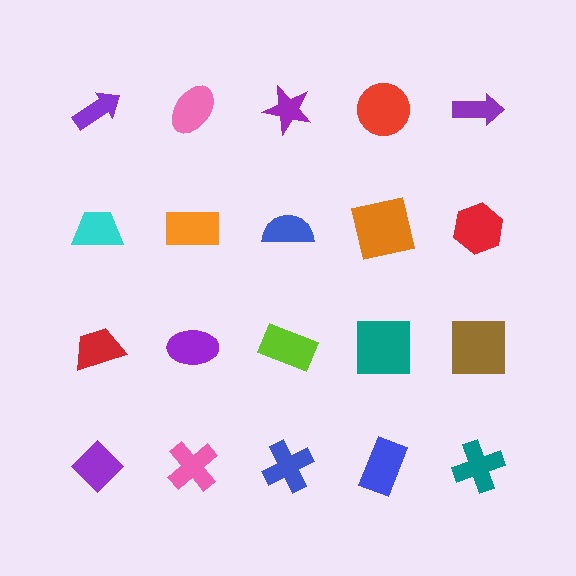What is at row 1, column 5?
A purple arrow.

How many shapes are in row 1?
5 shapes.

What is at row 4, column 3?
A blue cross.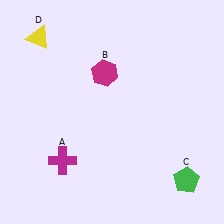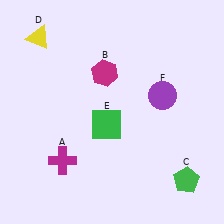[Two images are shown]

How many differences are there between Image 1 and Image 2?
There are 2 differences between the two images.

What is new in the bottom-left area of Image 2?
A green square (E) was added in the bottom-left area of Image 2.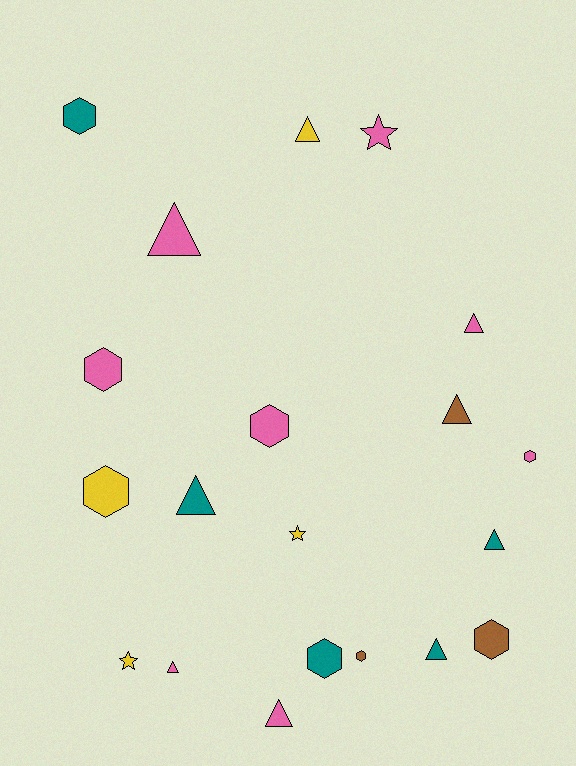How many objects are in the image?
There are 20 objects.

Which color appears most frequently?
Pink, with 8 objects.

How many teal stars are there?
There are no teal stars.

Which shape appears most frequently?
Triangle, with 9 objects.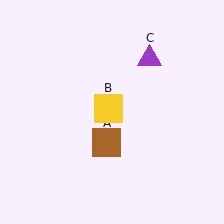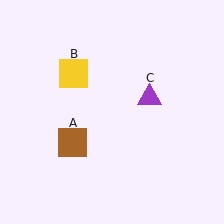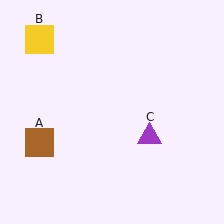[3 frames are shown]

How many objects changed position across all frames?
3 objects changed position: brown square (object A), yellow square (object B), purple triangle (object C).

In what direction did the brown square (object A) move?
The brown square (object A) moved left.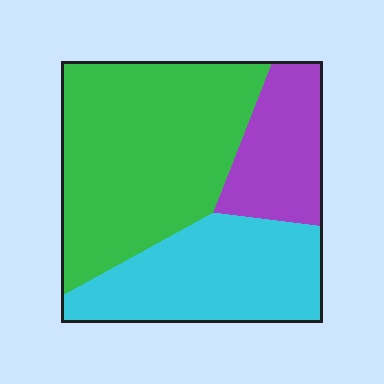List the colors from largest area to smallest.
From largest to smallest: green, cyan, purple.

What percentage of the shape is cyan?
Cyan covers 32% of the shape.